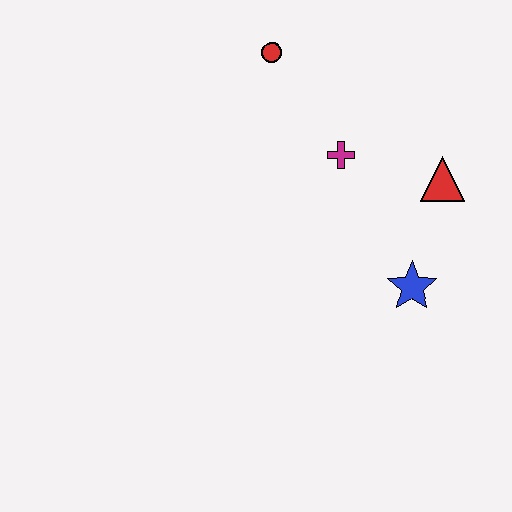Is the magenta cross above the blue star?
Yes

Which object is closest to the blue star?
The red triangle is closest to the blue star.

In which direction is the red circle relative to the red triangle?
The red circle is to the left of the red triangle.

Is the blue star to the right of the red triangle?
No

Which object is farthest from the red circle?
The blue star is farthest from the red circle.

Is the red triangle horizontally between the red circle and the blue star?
No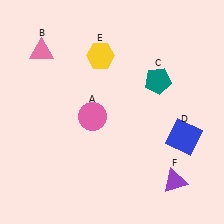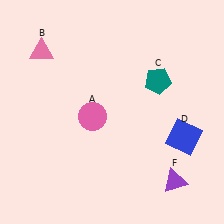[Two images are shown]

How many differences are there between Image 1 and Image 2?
There is 1 difference between the two images.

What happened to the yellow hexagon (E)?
The yellow hexagon (E) was removed in Image 2. It was in the top-left area of Image 1.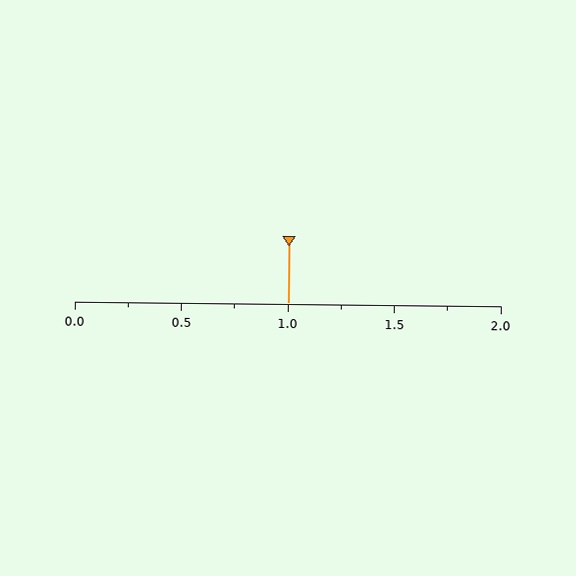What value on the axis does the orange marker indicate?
The marker indicates approximately 1.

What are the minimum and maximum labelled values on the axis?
The axis runs from 0.0 to 2.0.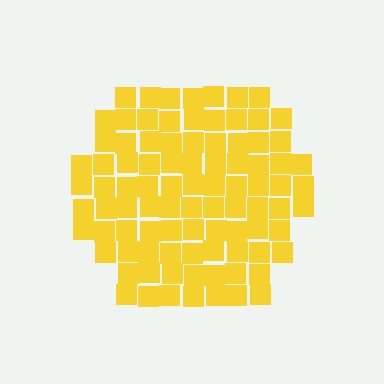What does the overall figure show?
The overall figure shows a hexagon.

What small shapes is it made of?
It is made of small squares.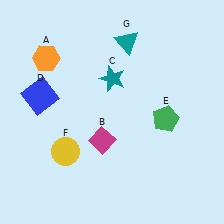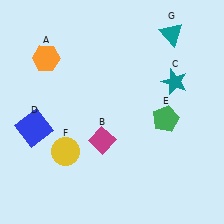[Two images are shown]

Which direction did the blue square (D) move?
The blue square (D) moved down.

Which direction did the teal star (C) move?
The teal star (C) moved right.